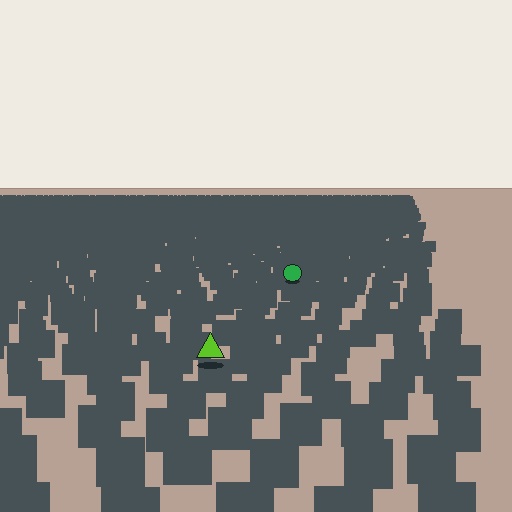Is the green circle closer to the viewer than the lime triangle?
No. The lime triangle is closer — you can tell from the texture gradient: the ground texture is coarser near it.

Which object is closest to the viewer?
The lime triangle is closest. The texture marks near it are larger and more spread out.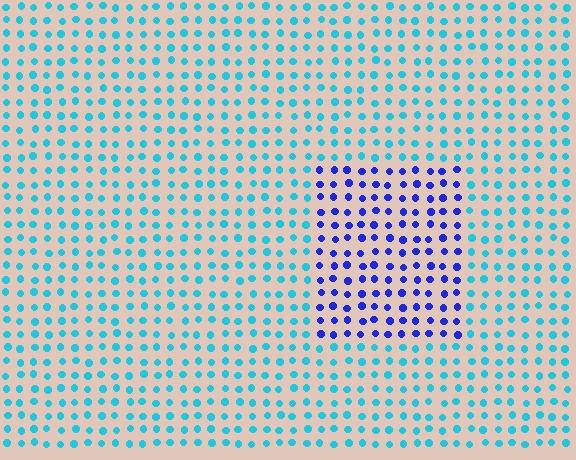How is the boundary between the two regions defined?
The boundary is defined purely by a slight shift in hue (about 50 degrees). Spacing, size, and orientation are identical on both sides.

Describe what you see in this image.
The image is filled with small cyan elements in a uniform arrangement. A rectangle-shaped region is visible where the elements are tinted to a slightly different hue, forming a subtle color boundary.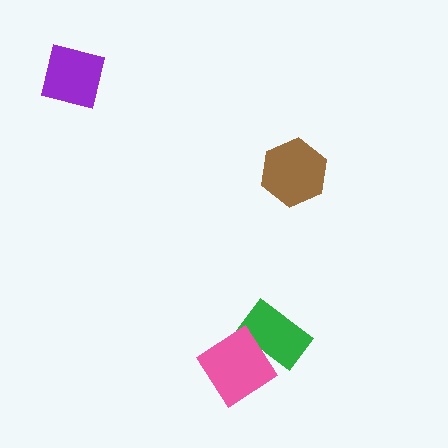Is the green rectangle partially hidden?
Yes, it is partially covered by another shape.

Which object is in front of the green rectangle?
The pink diamond is in front of the green rectangle.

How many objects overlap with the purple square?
0 objects overlap with the purple square.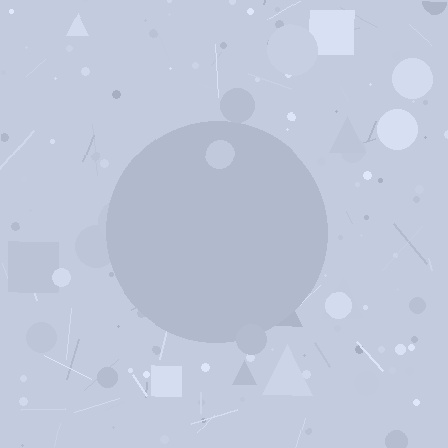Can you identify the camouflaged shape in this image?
The camouflaged shape is a circle.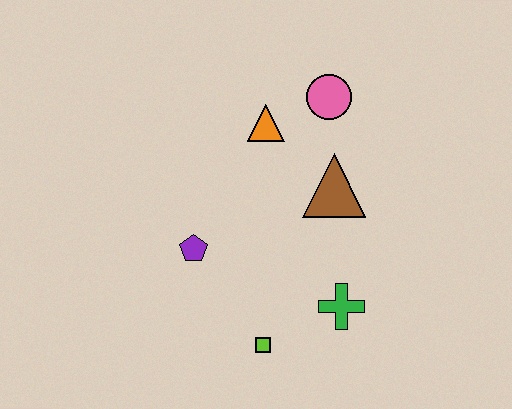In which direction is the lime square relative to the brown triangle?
The lime square is below the brown triangle.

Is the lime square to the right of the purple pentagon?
Yes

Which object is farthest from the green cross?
The pink circle is farthest from the green cross.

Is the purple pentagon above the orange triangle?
No